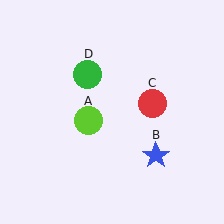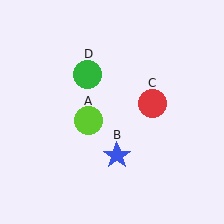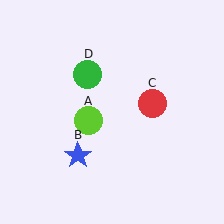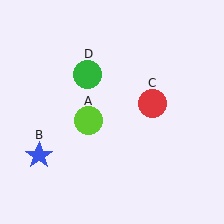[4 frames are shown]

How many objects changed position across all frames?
1 object changed position: blue star (object B).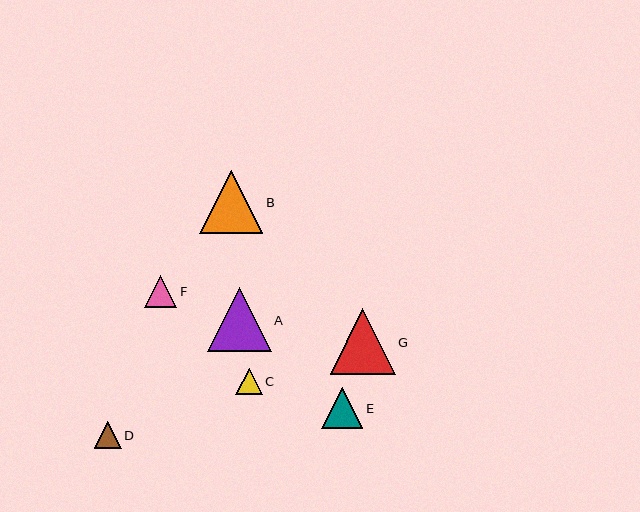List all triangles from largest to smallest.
From largest to smallest: G, A, B, E, F, D, C.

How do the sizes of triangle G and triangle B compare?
Triangle G and triangle B are approximately the same size.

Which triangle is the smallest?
Triangle C is the smallest with a size of approximately 27 pixels.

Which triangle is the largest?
Triangle G is the largest with a size of approximately 65 pixels.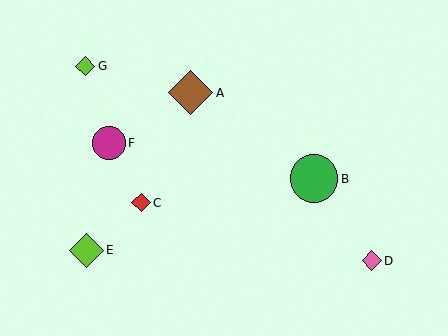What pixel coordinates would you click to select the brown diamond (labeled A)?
Click at (191, 93) to select the brown diamond A.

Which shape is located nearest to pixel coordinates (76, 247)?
The lime diamond (labeled E) at (86, 250) is nearest to that location.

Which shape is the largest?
The green circle (labeled B) is the largest.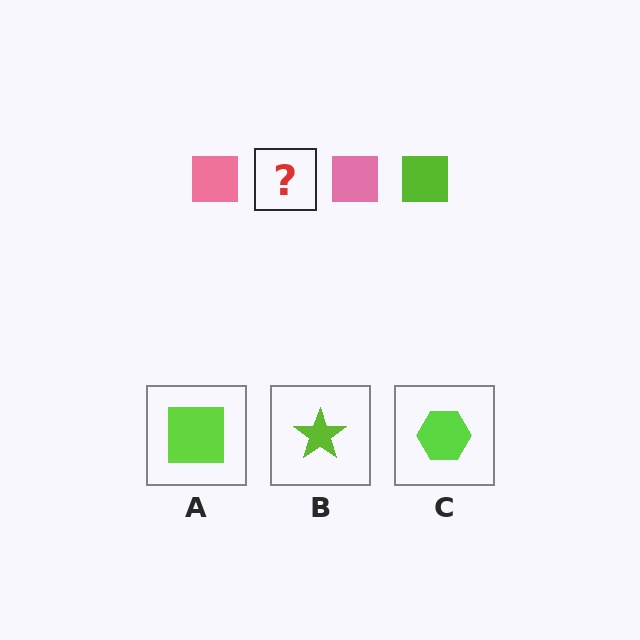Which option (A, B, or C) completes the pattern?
A.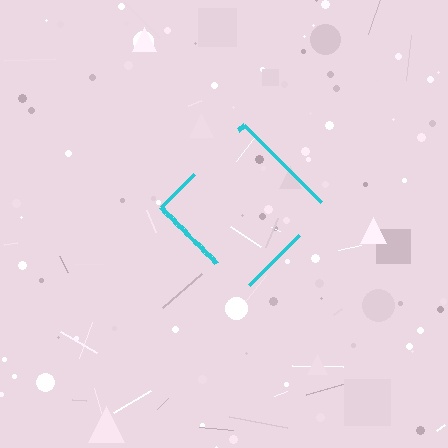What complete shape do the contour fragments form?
The contour fragments form a diamond.